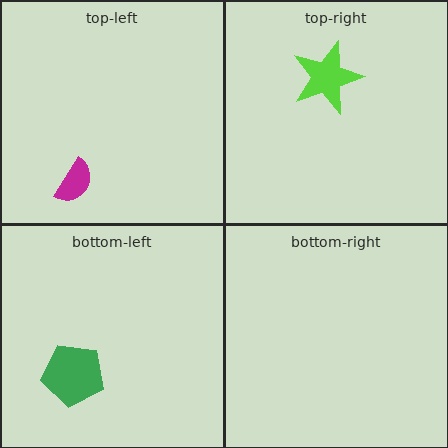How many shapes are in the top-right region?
1.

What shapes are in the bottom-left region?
The green pentagon.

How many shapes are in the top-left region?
1.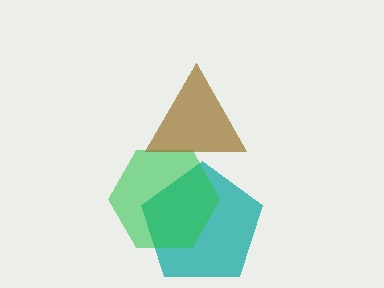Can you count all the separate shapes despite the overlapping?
Yes, there are 3 separate shapes.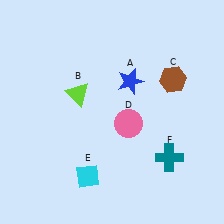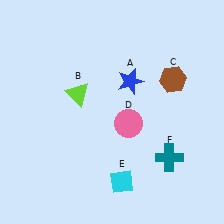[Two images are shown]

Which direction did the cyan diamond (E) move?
The cyan diamond (E) moved right.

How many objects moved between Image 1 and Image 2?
1 object moved between the two images.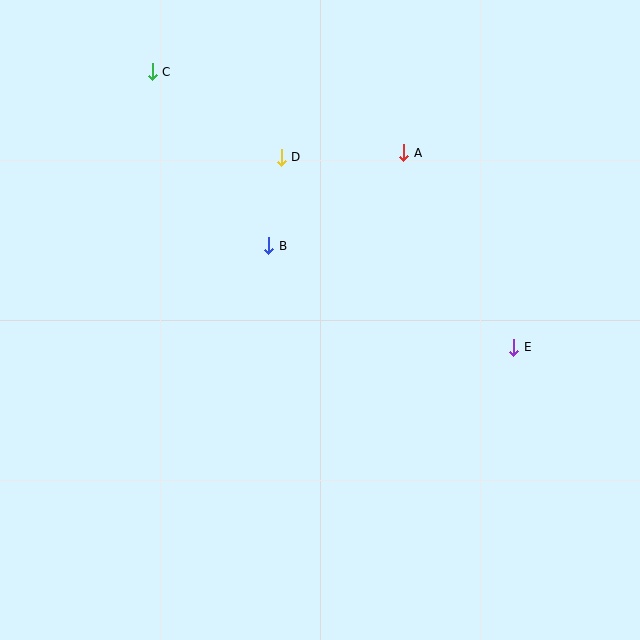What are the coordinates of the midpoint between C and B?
The midpoint between C and B is at (211, 159).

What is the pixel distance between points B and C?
The distance between B and C is 209 pixels.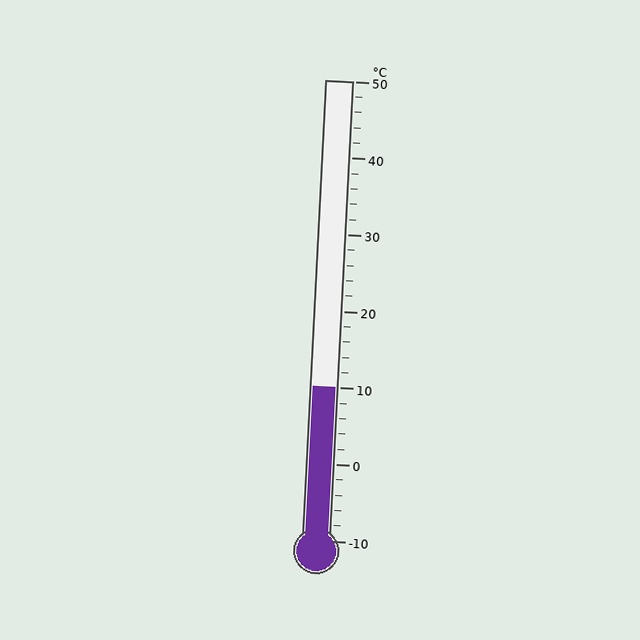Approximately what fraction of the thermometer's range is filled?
The thermometer is filled to approximately 35% of its range.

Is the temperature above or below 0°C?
The temperature is above 0°C.